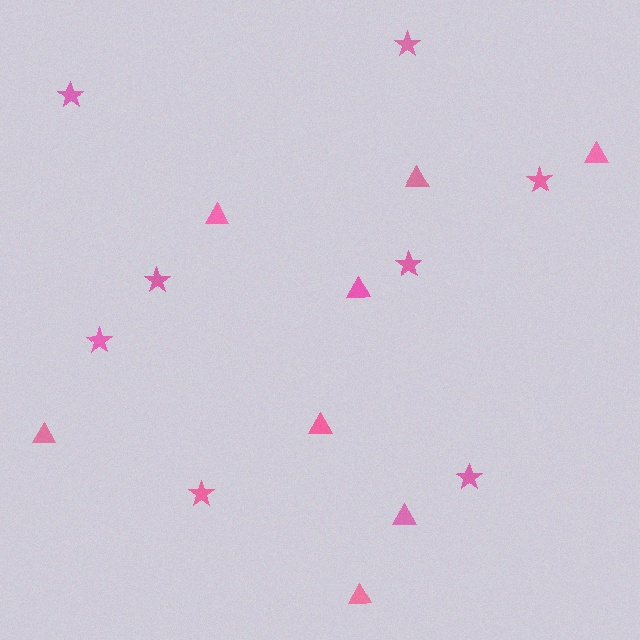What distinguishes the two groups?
There are 2 groups: one group of triangles (8) and one group of stars (8).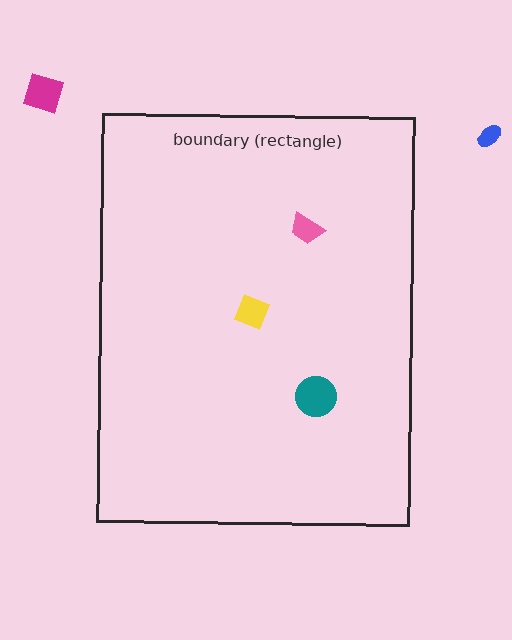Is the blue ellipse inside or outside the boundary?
Outside.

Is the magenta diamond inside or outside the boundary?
Outside.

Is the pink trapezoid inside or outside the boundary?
Inside.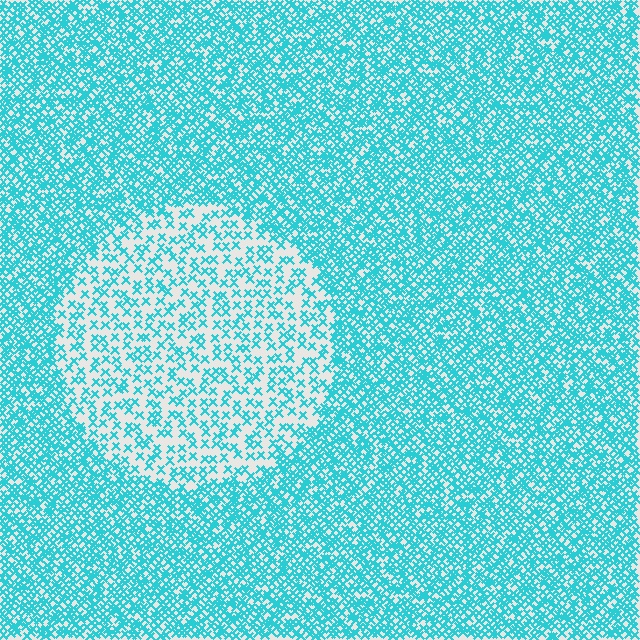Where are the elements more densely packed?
The elements are more densely packed outside the circle boundary.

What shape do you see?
I see a circle.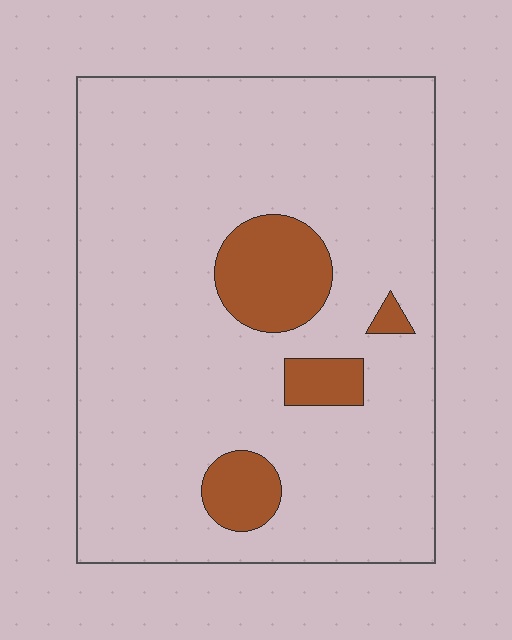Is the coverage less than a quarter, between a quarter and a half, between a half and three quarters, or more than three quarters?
Less than a quarter.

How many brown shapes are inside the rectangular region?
4.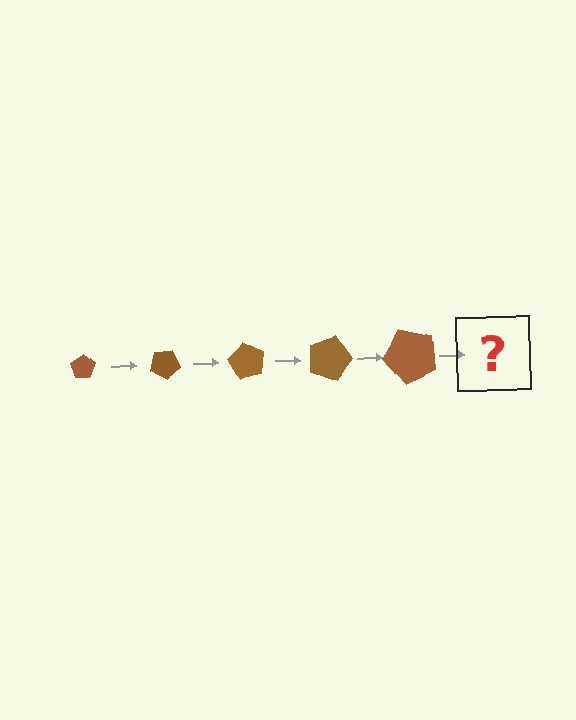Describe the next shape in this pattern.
It should be a pentagon, larger than the previous one and rotated 150 degrees from the start.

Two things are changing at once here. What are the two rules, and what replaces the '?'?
The two rules are that the pentagon grows larger each step and it rotates 30 degrees each step. The '?' should be a pentagon, larger than the previous one and rotated 150 degrees from the start.